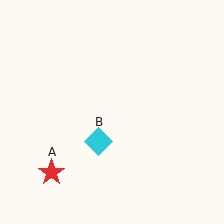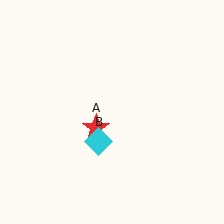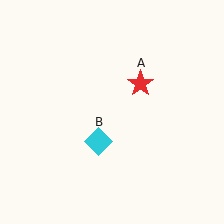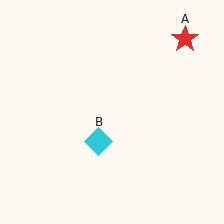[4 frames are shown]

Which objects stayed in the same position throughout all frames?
Cyan diamond (object B) remained stationary.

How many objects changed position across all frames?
1 object changed position: red star (object A).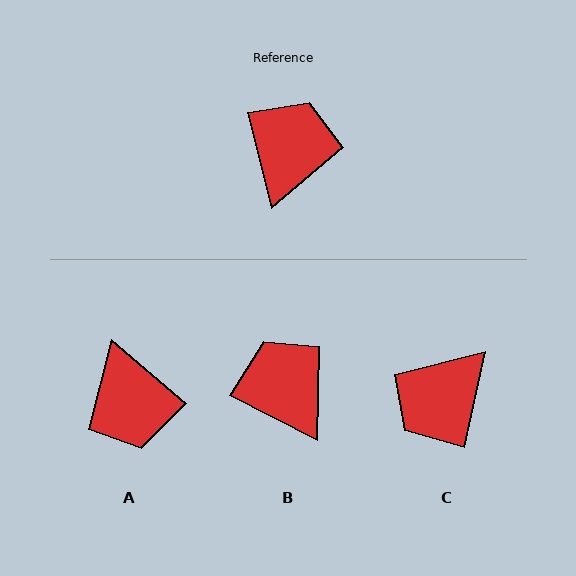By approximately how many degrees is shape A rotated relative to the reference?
Approximately 145 degrees clockwise.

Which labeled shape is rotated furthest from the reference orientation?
C, about 154 degrees away.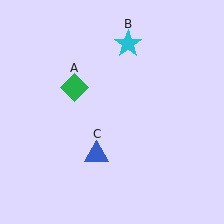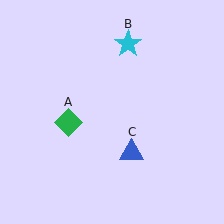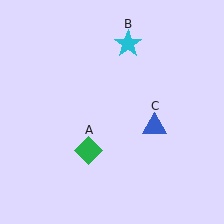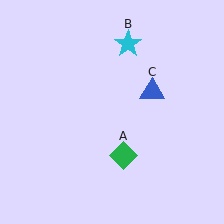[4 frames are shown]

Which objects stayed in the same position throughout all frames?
Cyan star (object B) remained stationary.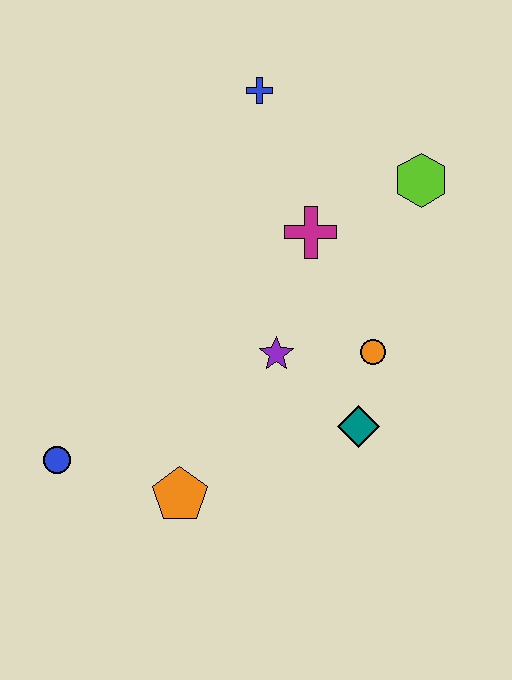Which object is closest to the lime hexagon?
The magenta cross is closest to the lime hexagon.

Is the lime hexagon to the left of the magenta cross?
No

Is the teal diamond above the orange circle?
No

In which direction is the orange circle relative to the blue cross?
The orange circle is below the blue cross.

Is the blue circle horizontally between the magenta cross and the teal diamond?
No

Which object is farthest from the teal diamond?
The blue cross is farthest from the teal diamond.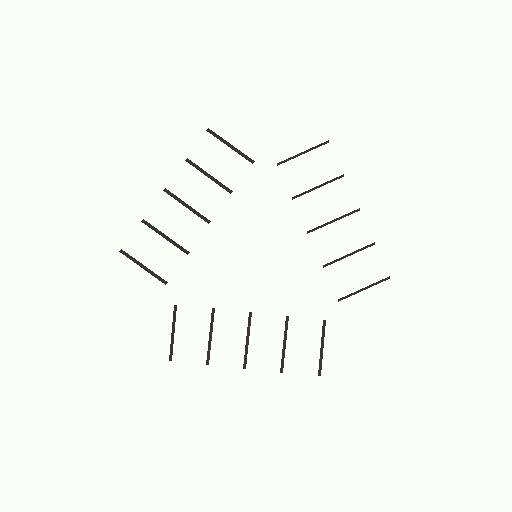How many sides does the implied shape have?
3 sides — the line-ends trace a triangle.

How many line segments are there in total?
15 — 5 along each of the 3 edges.